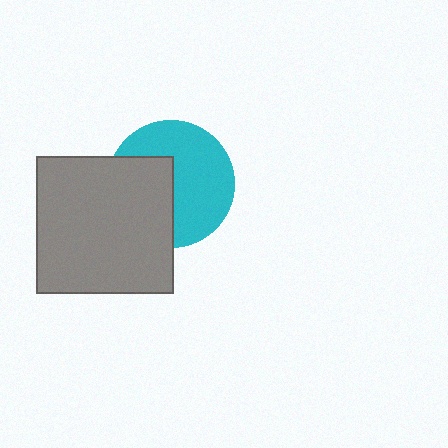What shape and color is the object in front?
The object in front is a gray square.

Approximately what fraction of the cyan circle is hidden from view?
Roughly 40% of the cyan circle is hidden behind the gray square.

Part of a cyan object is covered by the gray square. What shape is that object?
It is a circle.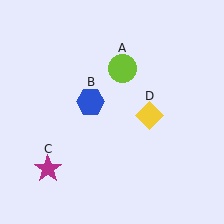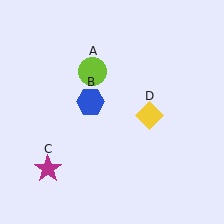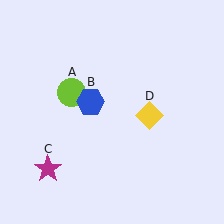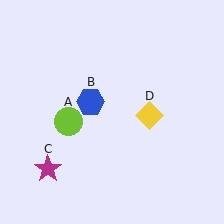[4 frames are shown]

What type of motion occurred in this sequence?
The lime circle (object A) rotated counterclockwise around the center of the scene.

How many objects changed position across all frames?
1 object changed position: lime circle (object A).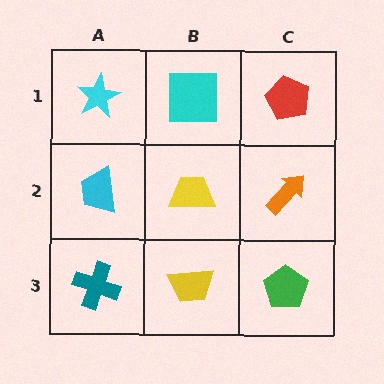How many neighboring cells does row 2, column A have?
3.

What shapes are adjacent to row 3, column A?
A cyan trapezoid (row 2, column A), a yellow trapezoid (row 3, column B).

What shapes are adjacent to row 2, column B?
A cyan square (row 1, column B), a yellow trapezoid (row 3, column B), a cyan trapezoid (row 2, column A), an orange arrow (row 2, column C).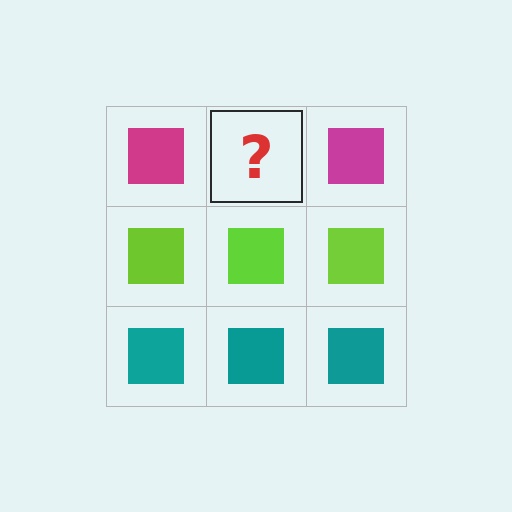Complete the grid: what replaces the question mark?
The question mark should be replaced with a magenta square.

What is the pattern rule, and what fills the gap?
The rule is that each row has a consistent color. The gap should be filled with a magenta square.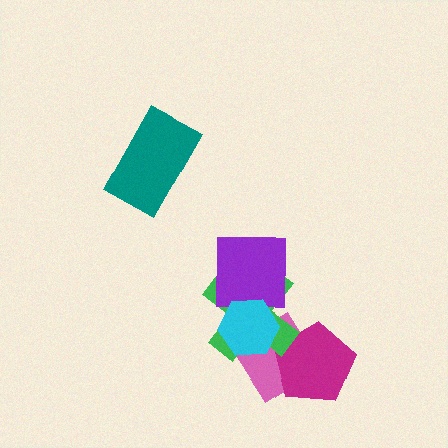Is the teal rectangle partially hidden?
No, no other shape covers it.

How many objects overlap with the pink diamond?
3 objects overlap with the pink diamond.